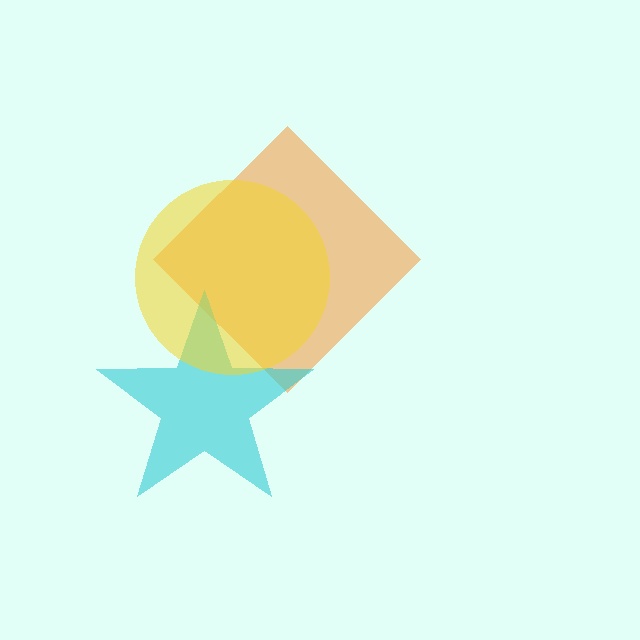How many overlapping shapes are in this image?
There are 3 overlapping shapes in the image.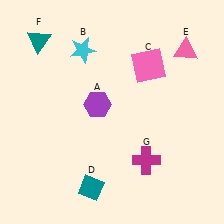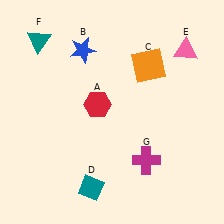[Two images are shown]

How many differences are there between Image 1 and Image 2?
There are 3 differences between the two images.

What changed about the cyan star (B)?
In Image 1, B is cyan. In Image 2, it changed to blue.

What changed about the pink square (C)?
In Image 1, C is pink. In Image 2, it changed to orange.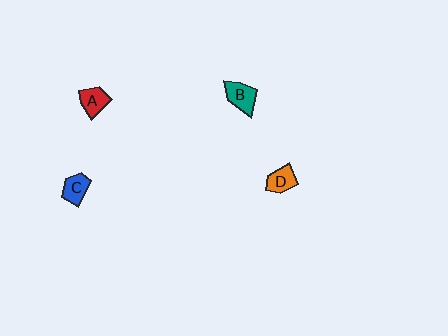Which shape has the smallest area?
Shape D (orange).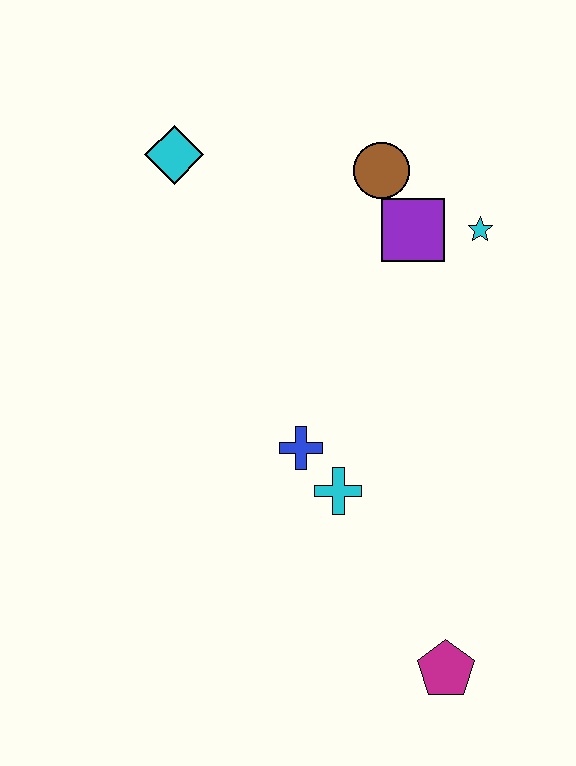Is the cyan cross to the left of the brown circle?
Yes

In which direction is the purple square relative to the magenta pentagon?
The purple square is above the magenta pentagon.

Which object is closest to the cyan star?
The purple square is closest to the cyan star.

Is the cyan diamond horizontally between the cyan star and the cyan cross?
No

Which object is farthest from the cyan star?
The magenta pentagon is farthest from the cyan star.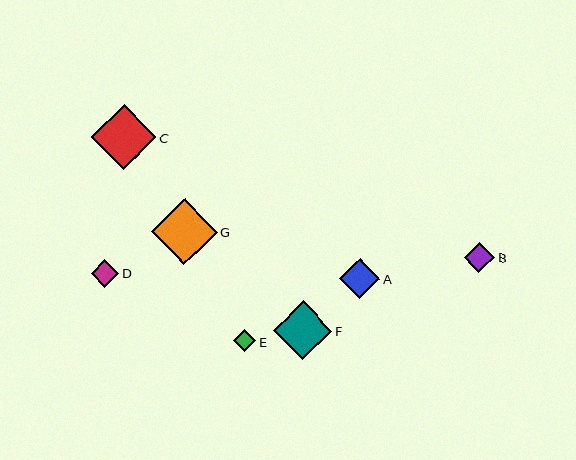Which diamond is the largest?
Diamond G is the largest with a size of approximately 66 pixels.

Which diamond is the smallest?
Diamond E is the smallest with a size of approximately 22 pixels.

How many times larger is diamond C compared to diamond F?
Diamond C is approximately 1.1 times the size of diamond F.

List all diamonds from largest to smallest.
From largest to smallest: G, C, F, A, B, D, E.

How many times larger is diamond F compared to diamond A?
Diamond F is approximately 1.5 times the size of diamond A.